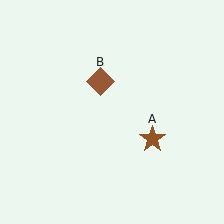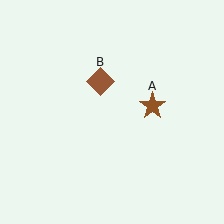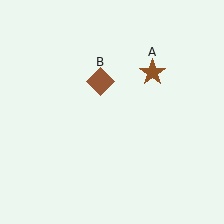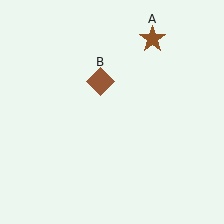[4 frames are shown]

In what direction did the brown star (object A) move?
The brown star (object A) moved up.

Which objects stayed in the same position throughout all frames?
Brown diamond (object B) remained stationary.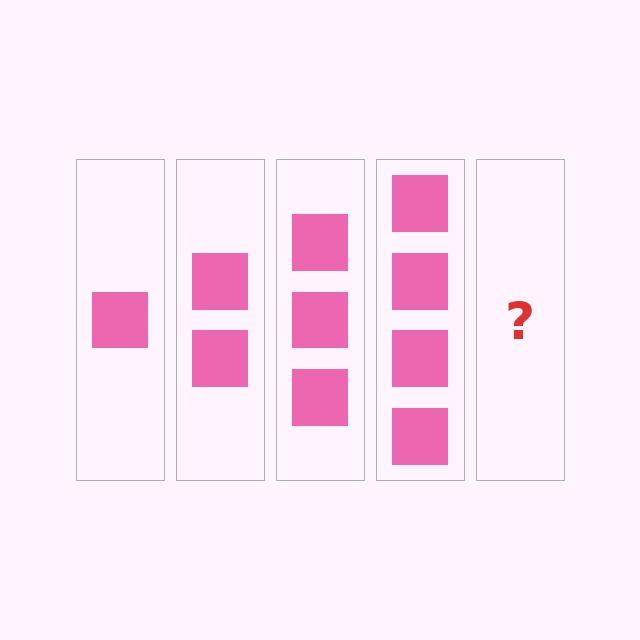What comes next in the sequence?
The next element should be 5 squares.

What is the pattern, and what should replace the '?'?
The pattern is that each step adds one more square. The '?' should be 5 squares.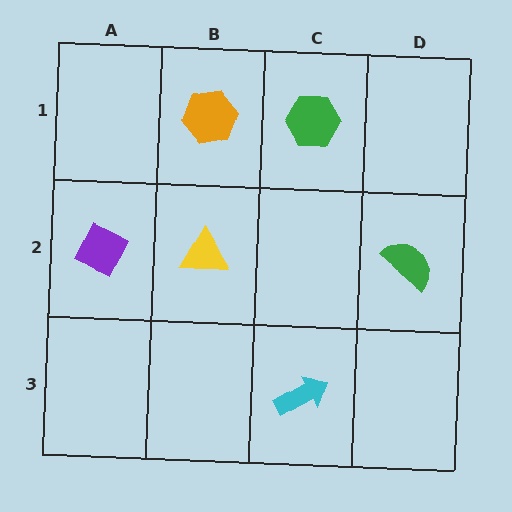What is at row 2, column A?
A purple diamond.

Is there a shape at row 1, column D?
No, that cell is empty.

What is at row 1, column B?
An orange hexagon.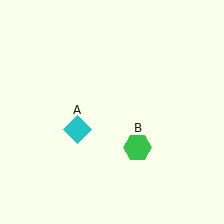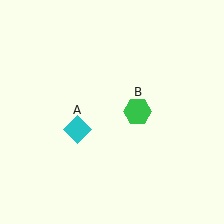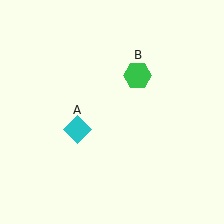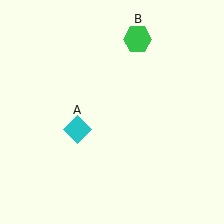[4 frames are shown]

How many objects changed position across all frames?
1 object changed position: green hexagon (object B).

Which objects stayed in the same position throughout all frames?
Cyan diamond (object A) remained stationary.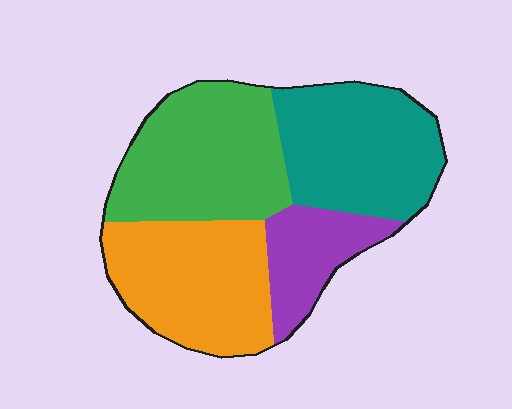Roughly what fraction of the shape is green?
Green covers roughly 30% of the shape.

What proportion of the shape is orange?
Orange covers around 30% of the shape.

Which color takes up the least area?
Purple, at roughly 15%.